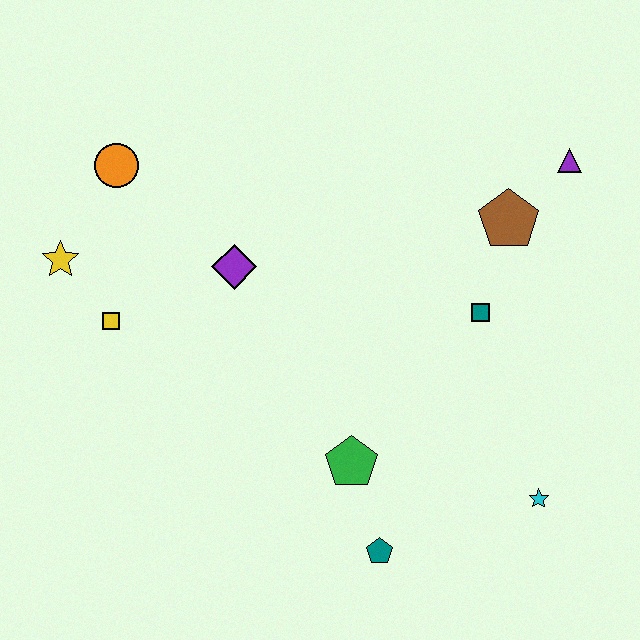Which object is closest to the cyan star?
The teal pentagon is closest to the cyan star.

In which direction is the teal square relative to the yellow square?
The teal square is to the right of the yellow square.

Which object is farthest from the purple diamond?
The cyan star is farthest from the purple diamond.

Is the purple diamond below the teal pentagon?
No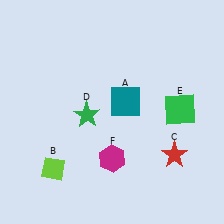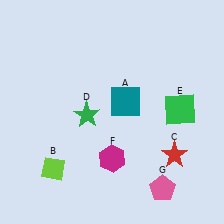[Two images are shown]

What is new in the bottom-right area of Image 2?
A pink pentagon (G) was added in the bottom-right area of Image 2.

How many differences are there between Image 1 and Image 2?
There is 1 difference between the two images.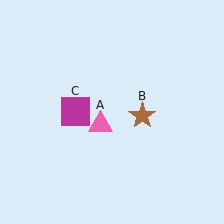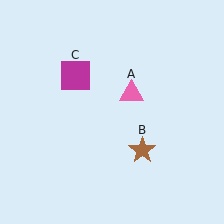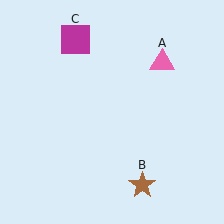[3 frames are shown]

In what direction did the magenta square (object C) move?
The magenta square (object C) moved up.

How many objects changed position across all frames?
3 objects changed position: pink triangle (object A), brown star (object B), magenta square (object C).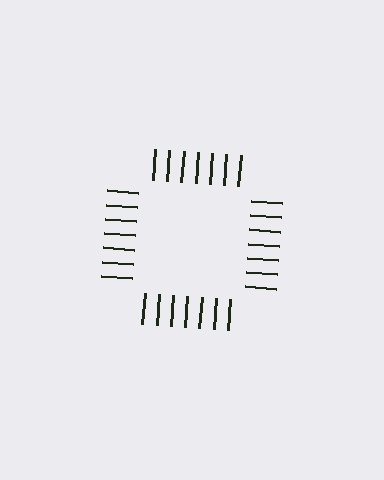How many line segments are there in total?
28 — 7 along each of the 4 edges.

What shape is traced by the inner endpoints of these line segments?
An illusory square — the line segments terminate on its edges but no continuous stroke is drawn.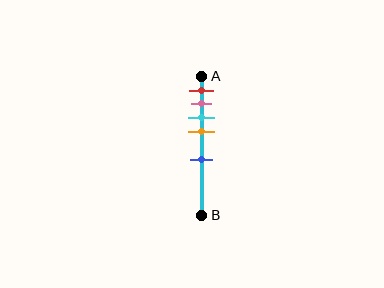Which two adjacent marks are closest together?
The pink and cyan marks are the closest adjacent pair.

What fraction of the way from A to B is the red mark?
The red mark is approximately 10% (0.1) of the way from A to B.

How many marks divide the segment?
There are 5 marks dividing the segment.